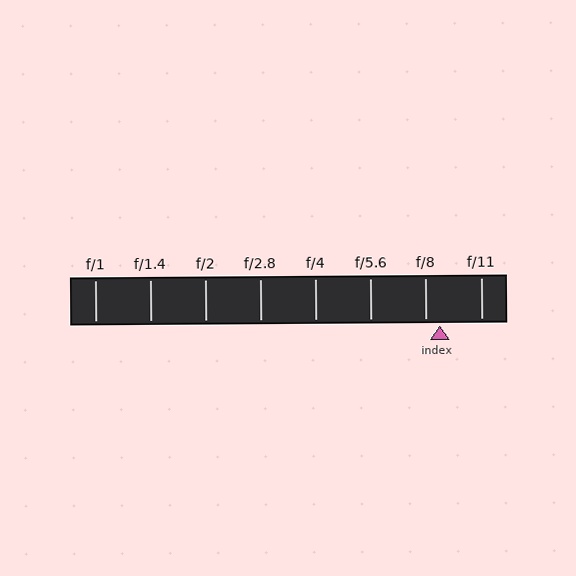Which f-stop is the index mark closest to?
The index mark is closest to f/8.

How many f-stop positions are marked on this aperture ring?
There are 8 f-stop positions marked.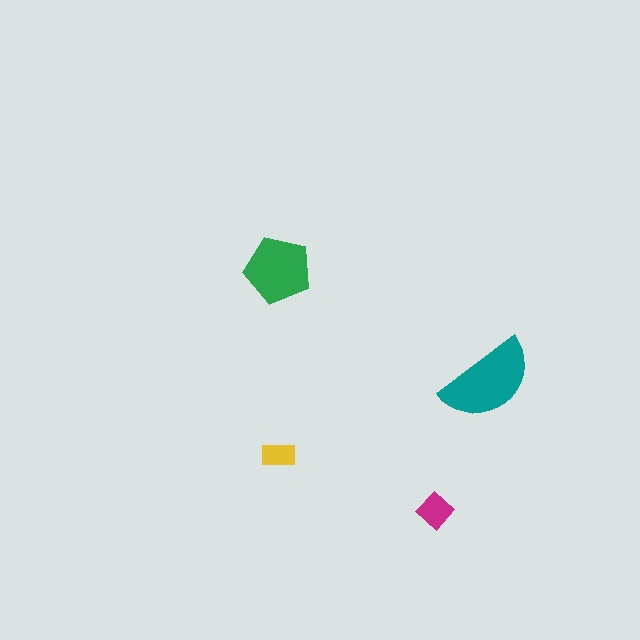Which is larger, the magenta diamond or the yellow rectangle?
The magenta diamond.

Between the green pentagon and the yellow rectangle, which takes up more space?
The green pentagon.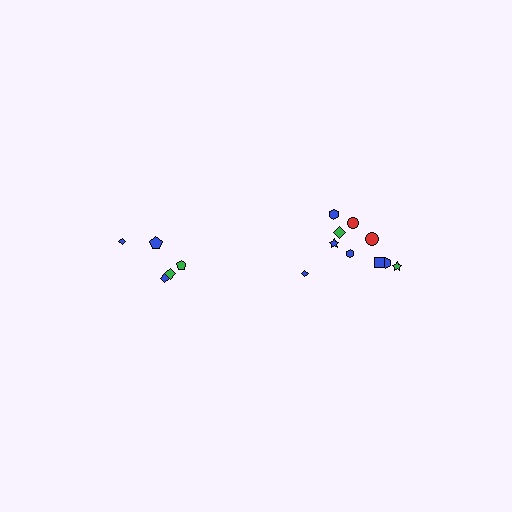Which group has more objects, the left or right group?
The right group.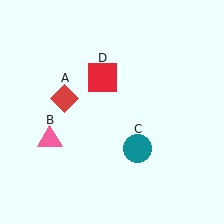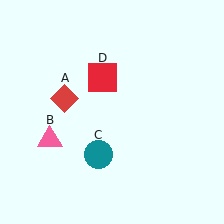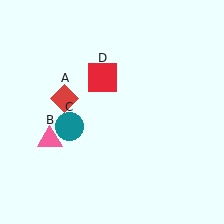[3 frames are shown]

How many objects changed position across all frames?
1 object changed position: teal circle (object C).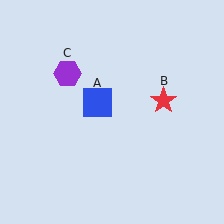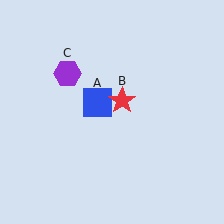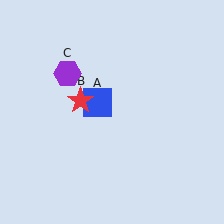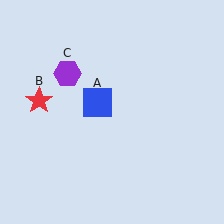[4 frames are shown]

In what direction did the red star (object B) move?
The red star (object B) moved left.